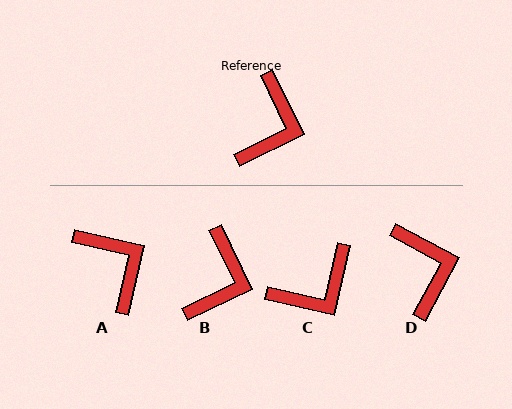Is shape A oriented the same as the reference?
No, it is off by about 51 degrees.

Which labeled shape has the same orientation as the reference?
B.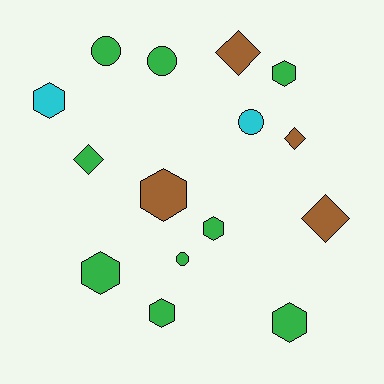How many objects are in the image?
There are 15 objects.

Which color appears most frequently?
Green, with 9 objects.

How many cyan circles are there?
There is 1 cyan circle.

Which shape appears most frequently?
Hexagon, with 7 objects.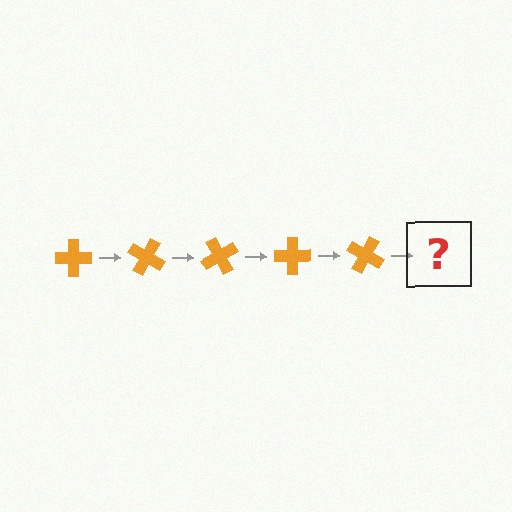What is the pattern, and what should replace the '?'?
The pattern is that the cross rotates 30 degrees each step. The '?' should be an orange cross rotated 150 degrees.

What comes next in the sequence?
The next element should be an orange cross rotated 150 degrees.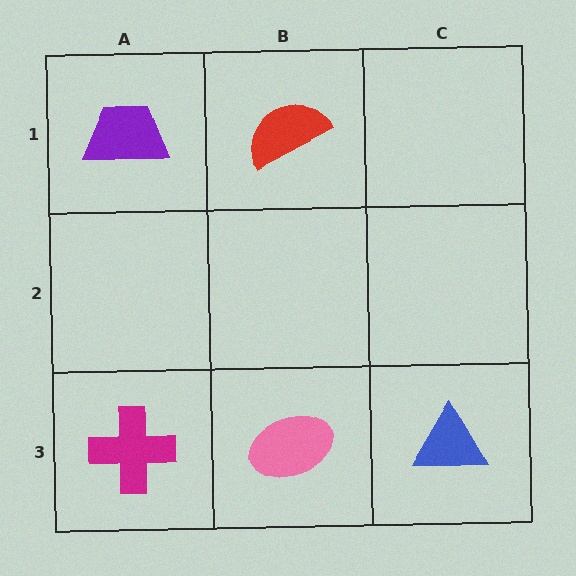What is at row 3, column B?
A pink ellipse.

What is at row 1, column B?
A red semicircle.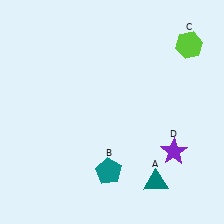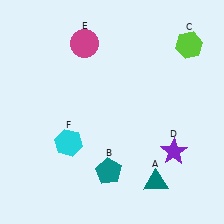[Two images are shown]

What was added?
A magenta circle (E), a cyan hexagon (F) were added in Image 2.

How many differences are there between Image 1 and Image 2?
There are 2 differences between the two images.